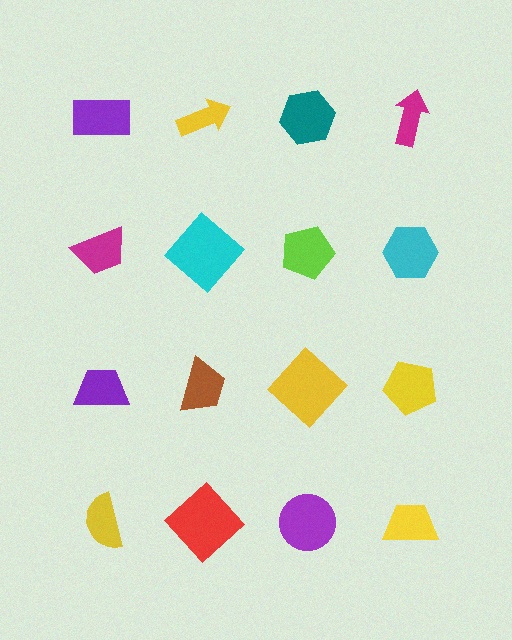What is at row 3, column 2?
A brown trapezoid.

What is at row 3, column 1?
A purple trapezoid.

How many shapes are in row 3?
4 shapes.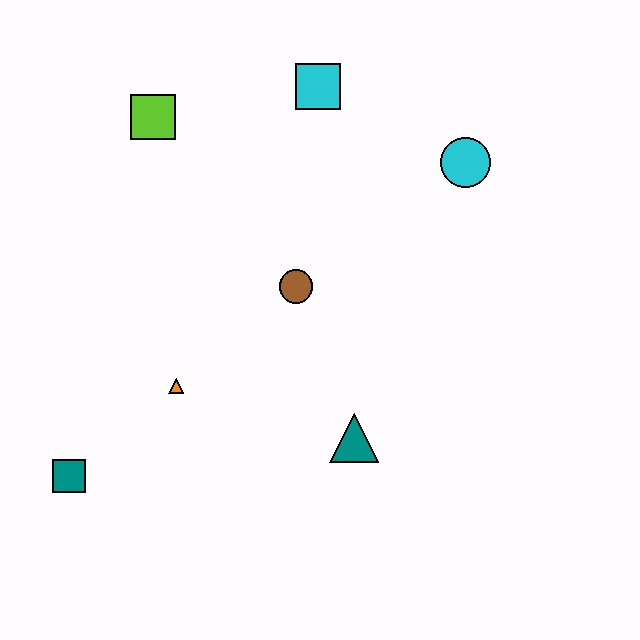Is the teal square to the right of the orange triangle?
No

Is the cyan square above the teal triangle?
Yes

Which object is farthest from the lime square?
The teal triangle is farthest from the lime square.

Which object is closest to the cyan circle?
The cyan square is closest to the cyan circle.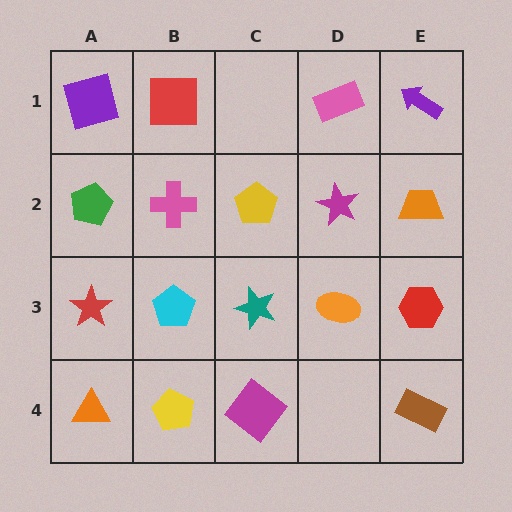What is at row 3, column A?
A red star.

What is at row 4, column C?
A magenta diamond.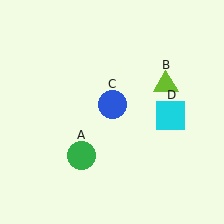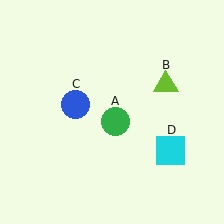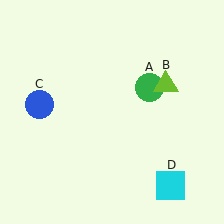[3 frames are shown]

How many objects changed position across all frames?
3 objects changed position: green circle (object A), blue circle (object C), cyan square (object D).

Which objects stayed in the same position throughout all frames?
Lime triangle (object B) remained stationary.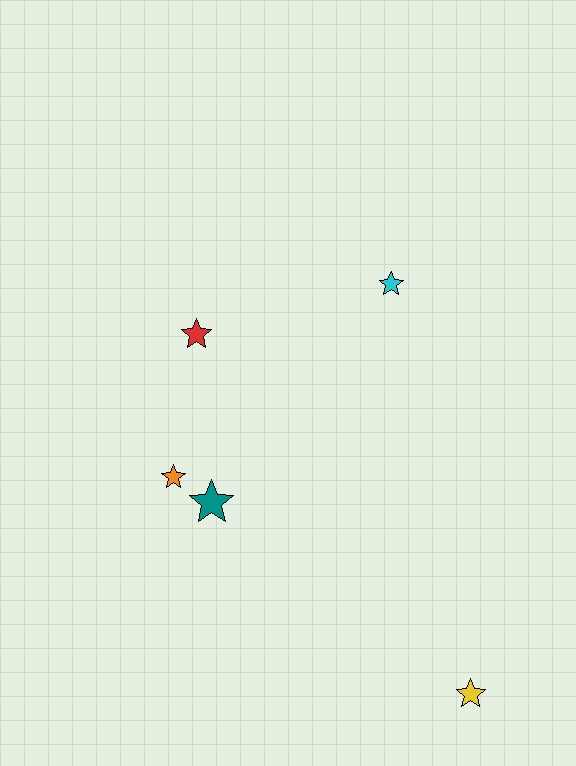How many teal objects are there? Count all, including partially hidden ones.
There is 1 teal object.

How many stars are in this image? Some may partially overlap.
There are 5 stars.